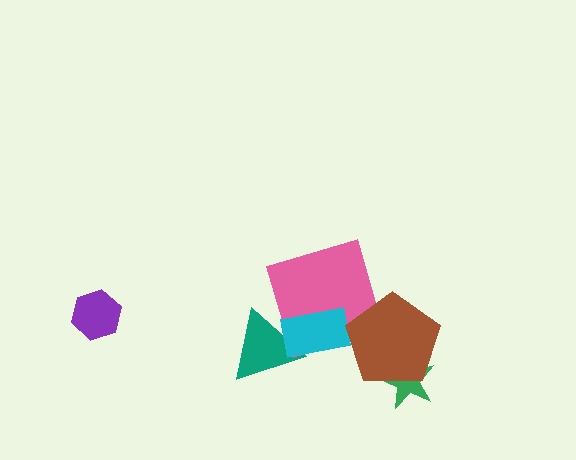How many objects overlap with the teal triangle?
2 objects overlap with the teal triangle.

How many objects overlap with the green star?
1 object overlaps with the green star.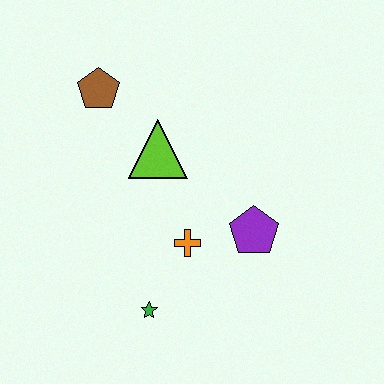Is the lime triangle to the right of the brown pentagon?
Yes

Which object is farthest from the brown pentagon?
The green star is farthest from the brown pentagon.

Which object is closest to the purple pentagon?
The orange cross is closest to the purple pentagon.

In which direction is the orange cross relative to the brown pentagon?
The orange cross is below the brown pentagon.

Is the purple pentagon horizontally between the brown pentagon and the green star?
No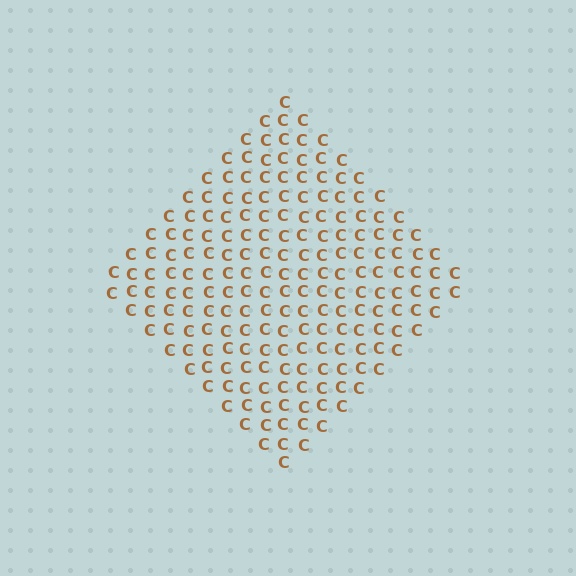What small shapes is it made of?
It is made of small letter C's.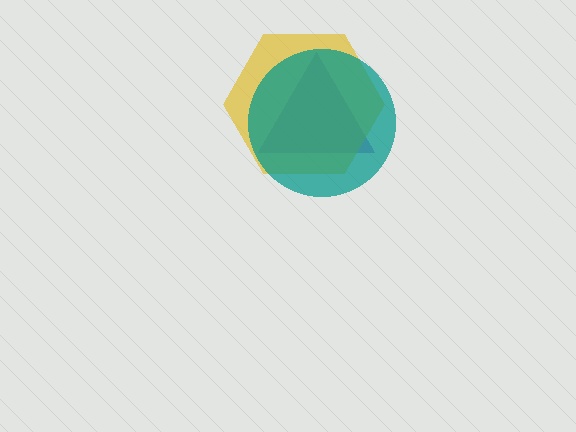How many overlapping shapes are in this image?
There are 3 overlapping shapes in the image.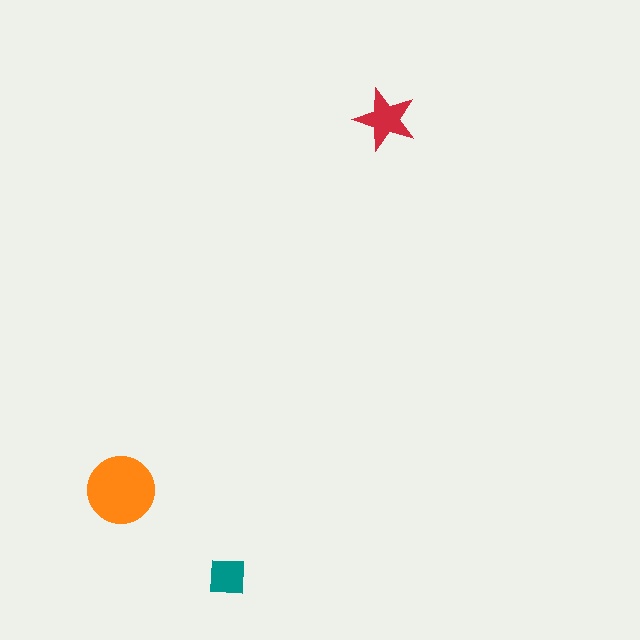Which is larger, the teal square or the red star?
The red star.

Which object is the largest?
The orange circle.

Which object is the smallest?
The teal square.